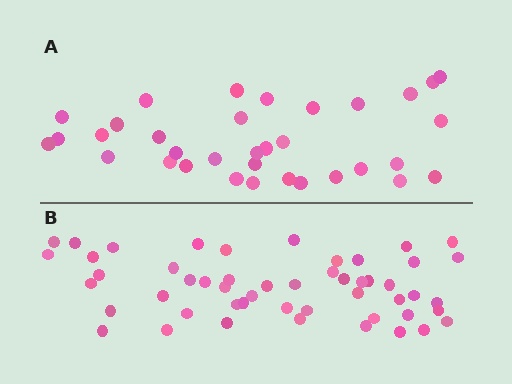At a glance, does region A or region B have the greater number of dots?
Region B (the bottom region) has more dots.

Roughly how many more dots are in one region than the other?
Region B has approximately 15 more dots than region A.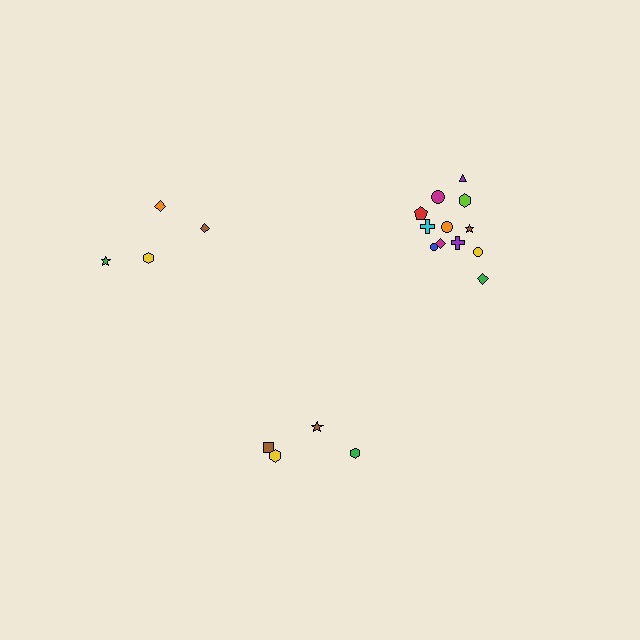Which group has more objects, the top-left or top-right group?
The top-right group.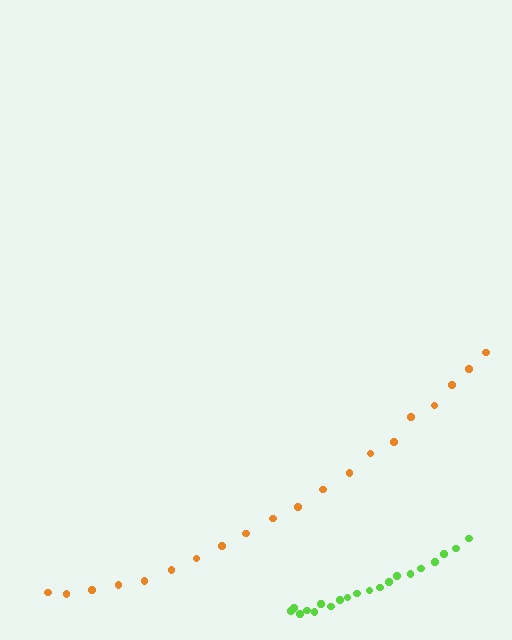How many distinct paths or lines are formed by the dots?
There are 2 distinct paths.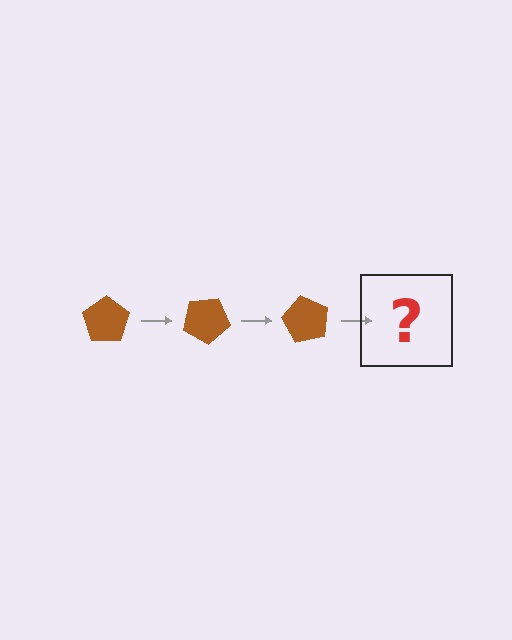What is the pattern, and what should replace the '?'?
The pattern is that the pentagon rotates 30 degrees each step. The '?' should be a brown pentagon rotated 90 degrees.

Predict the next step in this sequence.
The next step is a brown pentagon rotated 90 degrees.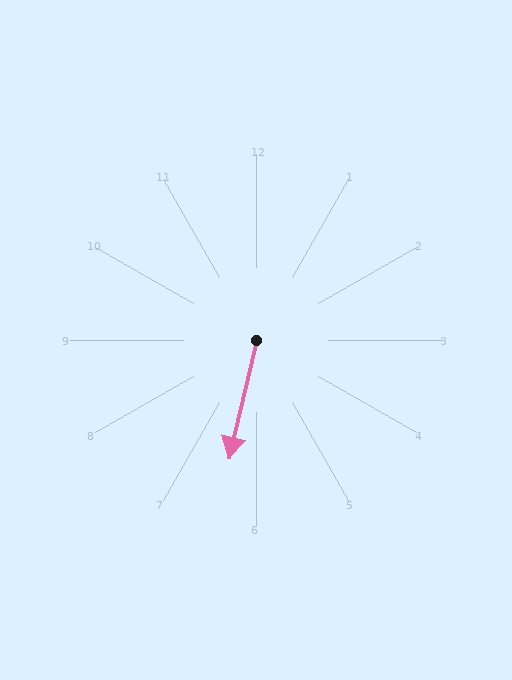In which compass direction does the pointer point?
South.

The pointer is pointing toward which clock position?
Roughly 6 o'clock.